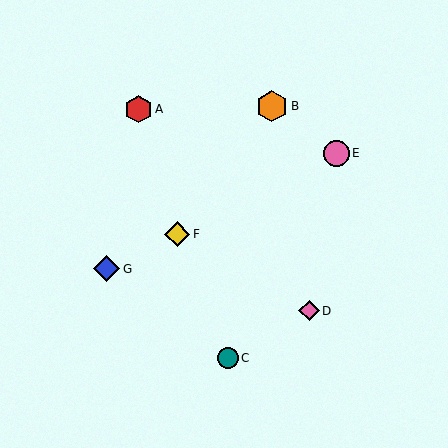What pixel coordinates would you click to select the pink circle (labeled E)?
Click at (337, 153) to select the pink circle E.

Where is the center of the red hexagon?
The center of the red hexagon is at (139, 109).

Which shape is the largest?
The orange hexagon (labeled B) is the largest.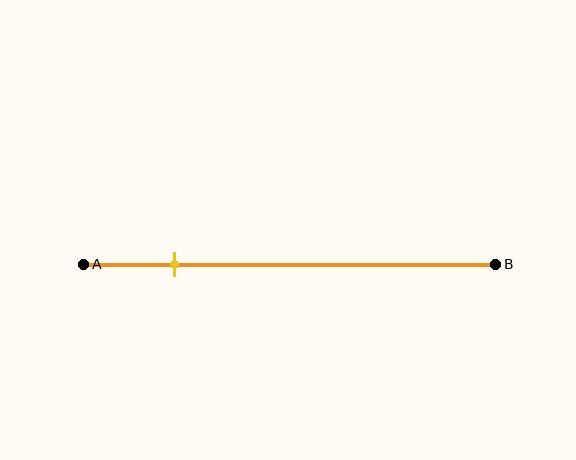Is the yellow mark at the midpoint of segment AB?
No, the mark is at about 20% from A, not at the 50% midpoint.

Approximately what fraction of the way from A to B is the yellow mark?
The yellow mark is approximately 20% of the way from A to B.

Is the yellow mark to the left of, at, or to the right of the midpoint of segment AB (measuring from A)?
The yellow mark is to the left of the midpoint of segment AB.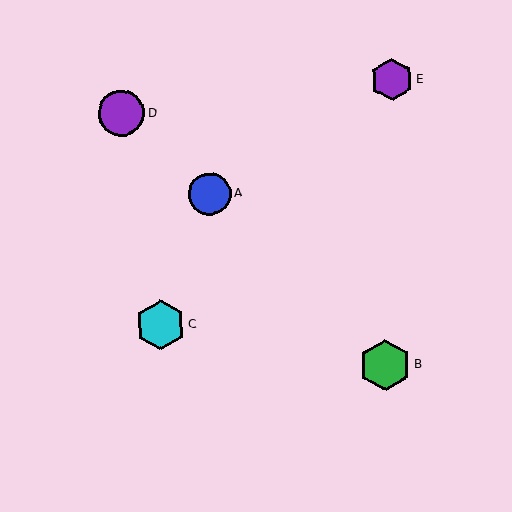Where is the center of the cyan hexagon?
The center of the cyan hexagon is at (161, 325).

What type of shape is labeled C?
Shape C is a cyan hexagon.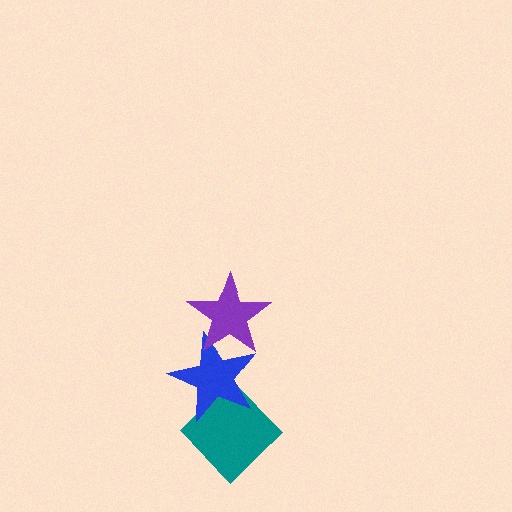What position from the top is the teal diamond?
The teal diamond is 3rd from the top.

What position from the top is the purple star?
The purple star is 1st from the top.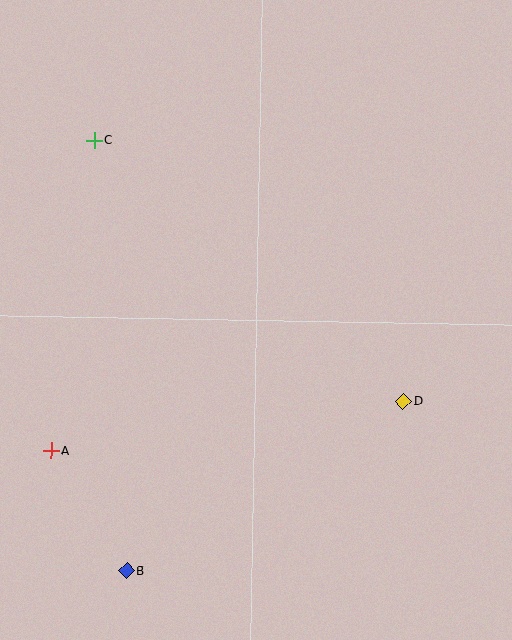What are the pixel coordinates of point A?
Point A is at (51, 451).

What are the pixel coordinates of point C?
Point C is at (95, 140).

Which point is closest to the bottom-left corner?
Point B is closest to the bottom-left corner.